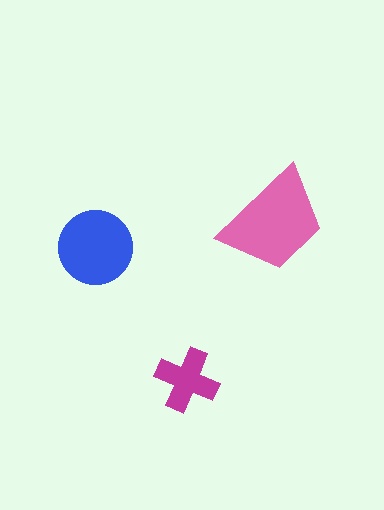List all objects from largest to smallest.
The pink trapezoid, the blue circle, the magenta cross.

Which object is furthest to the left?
The blue circle is leftmost.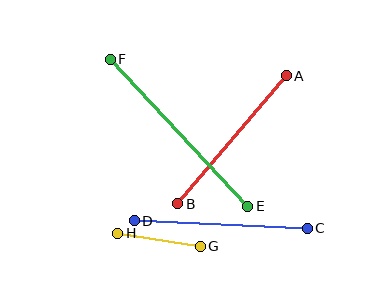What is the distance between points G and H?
The distance is approximately 84 pixels.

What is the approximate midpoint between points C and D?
The midpoint is at approximately (221, 224) pixels.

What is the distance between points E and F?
The distance is approximately 201 pixels.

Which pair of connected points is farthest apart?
Points E and F are farthest apart.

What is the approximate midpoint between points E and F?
The midpoint is at approximately (179, 133) pixels.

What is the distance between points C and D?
The distance is approximately 173 pixels.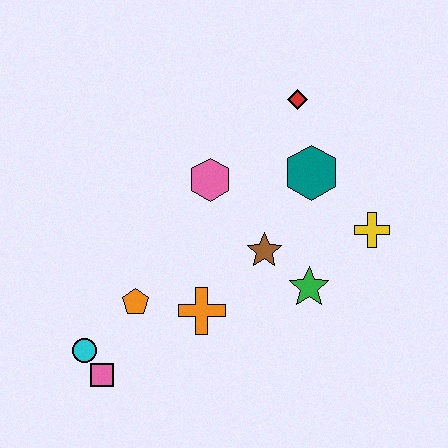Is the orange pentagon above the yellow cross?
No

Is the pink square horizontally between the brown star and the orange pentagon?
No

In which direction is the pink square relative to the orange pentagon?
The pink square is below the orange pentagon.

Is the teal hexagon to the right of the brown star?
Yes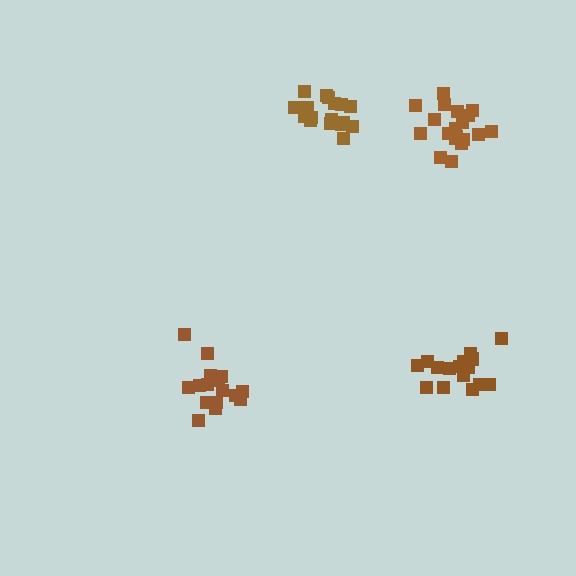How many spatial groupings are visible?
There are 4 spatial groupings.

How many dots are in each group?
Group 1: 18 dots, Group 2: 17 dots, Group 3: 19 dots, Group 4: 16 dots (70 total).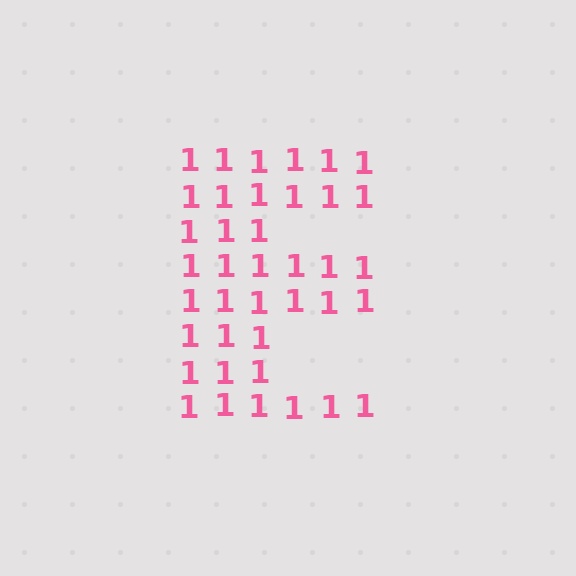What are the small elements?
The small elements are digit 1's.